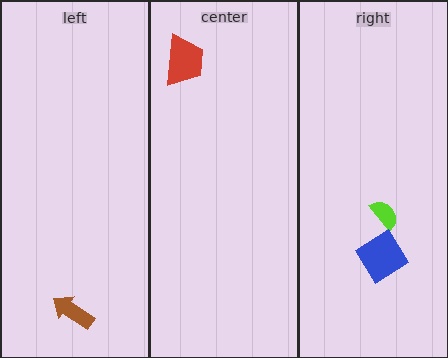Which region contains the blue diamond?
The right region.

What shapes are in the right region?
The lime semicircle, the blue diamond.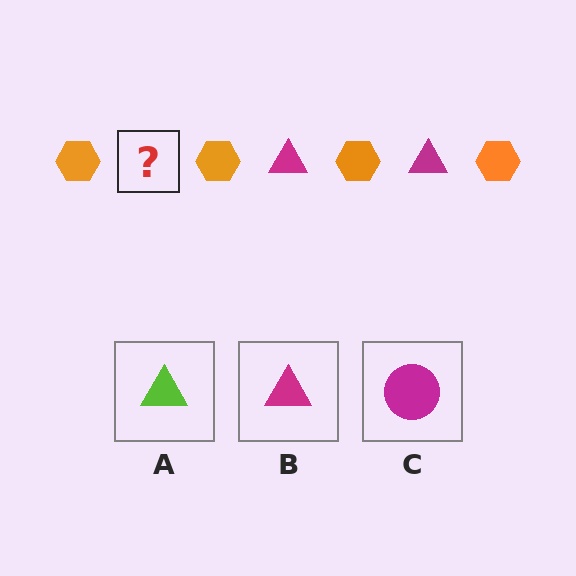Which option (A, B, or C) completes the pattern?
B.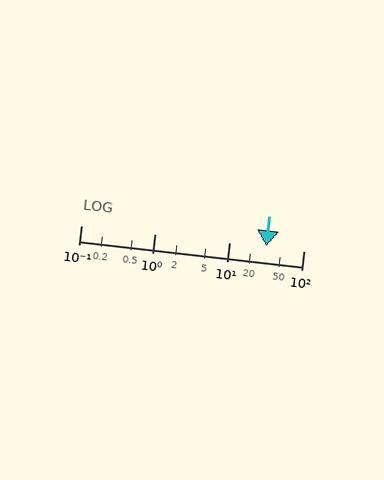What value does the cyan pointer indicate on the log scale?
The pointer indicates approximately 31.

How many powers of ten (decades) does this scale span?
The scale spans 3 decades, from 0.1 to 100.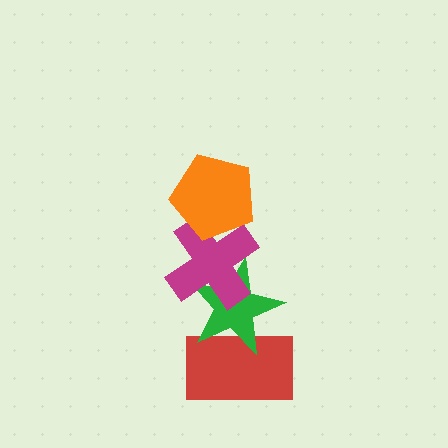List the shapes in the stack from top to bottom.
From top to bottom: the orange pentagon, the magenta cross, the green star, the red rectangle.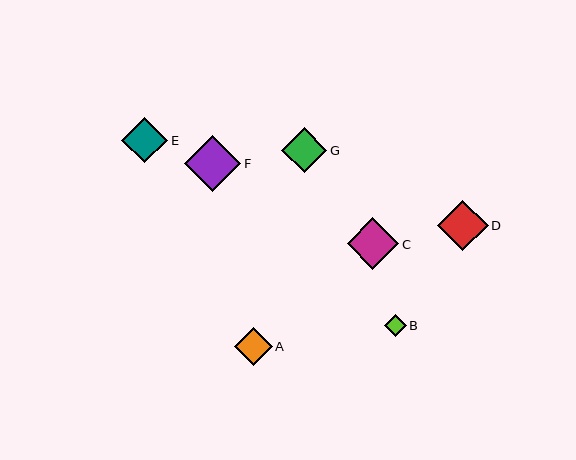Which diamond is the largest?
Diamond F is the largest with a size of approximately 56 pixels.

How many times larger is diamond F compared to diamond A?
Diamond F is approximately 1.5 times the size of diamond A.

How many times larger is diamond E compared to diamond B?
Diamond E is approximately 2.1 times the size of diamond B.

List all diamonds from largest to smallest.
From largest to smallest: F, C, D, E, G, A, B.